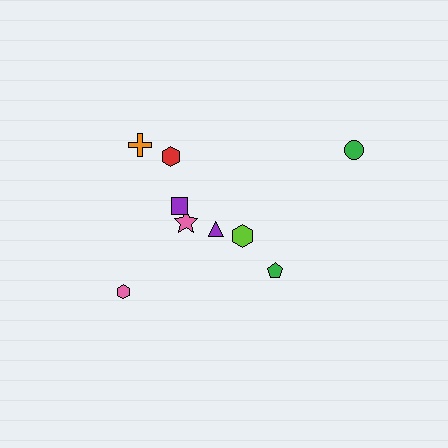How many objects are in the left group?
There are 6 objects.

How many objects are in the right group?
There are 3 objects.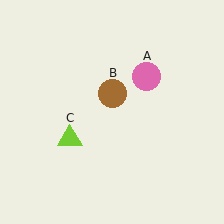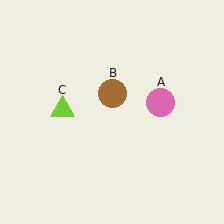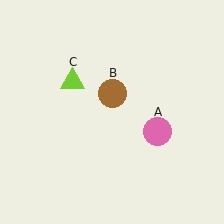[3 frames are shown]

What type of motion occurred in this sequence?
The pink circle (object A), lime triangle (object C) rotated clockwise around the center of the scene.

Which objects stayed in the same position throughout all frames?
Brown circle (object B) remained stationary.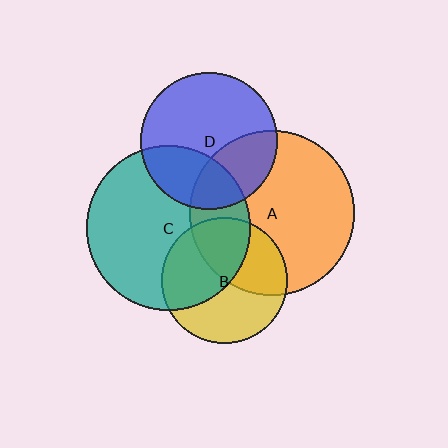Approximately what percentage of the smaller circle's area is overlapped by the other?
Approximately 30%.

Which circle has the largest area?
Circle A (orange).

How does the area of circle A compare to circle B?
Approximately 1.7 times.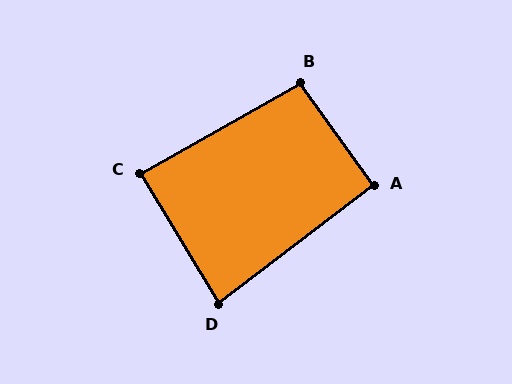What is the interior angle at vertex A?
Approximately 92 degrees (approximately right).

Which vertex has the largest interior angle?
B, at approximately 96 degrees.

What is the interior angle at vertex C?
Approximately 88 degrees (approximately right).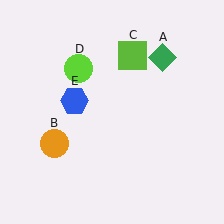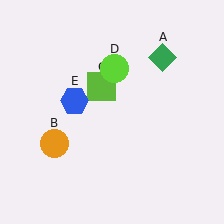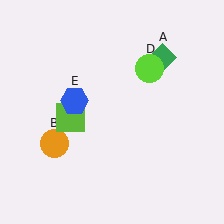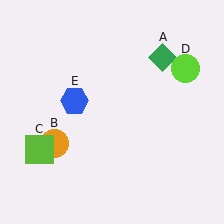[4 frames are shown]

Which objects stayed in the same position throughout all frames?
Green diamond (object A) and orange circle (object B) and blue hexagon (object E) remained stationary.